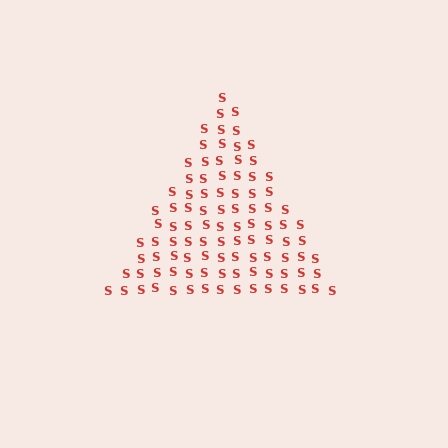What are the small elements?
The small elements are letter S's.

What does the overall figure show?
The overall figure shows a triangle.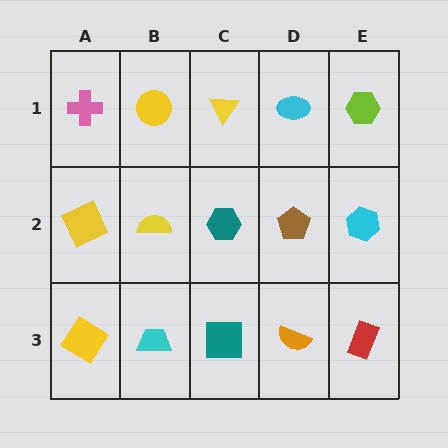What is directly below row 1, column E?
A cyan hexagon.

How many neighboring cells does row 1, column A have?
2.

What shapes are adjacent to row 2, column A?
A pink cross (row 1, column A), a yellow diamond (row 3, column A), a yellow semicircle (row 2, column B).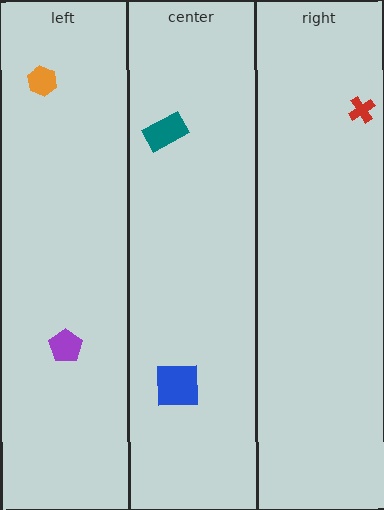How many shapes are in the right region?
1.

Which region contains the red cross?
The right region.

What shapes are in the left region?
The purple pentagon, the orange hexagon.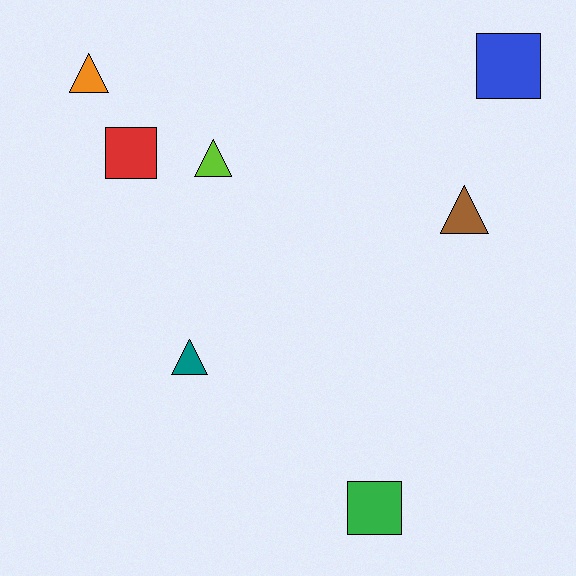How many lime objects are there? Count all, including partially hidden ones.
There is 1 lime object.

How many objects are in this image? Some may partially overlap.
There are 7 objects.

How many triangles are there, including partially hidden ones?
There are 4 triangles.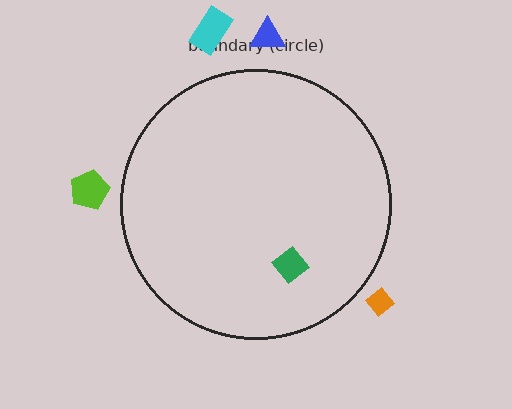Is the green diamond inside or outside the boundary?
Inside.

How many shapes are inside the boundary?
1 inside, 4 outside.